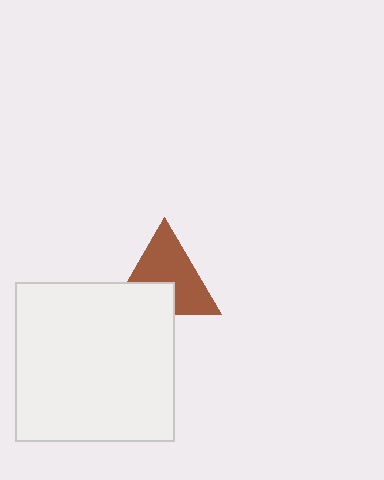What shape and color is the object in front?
The object in front is a white square.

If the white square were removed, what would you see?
You would see the complete brown triangle.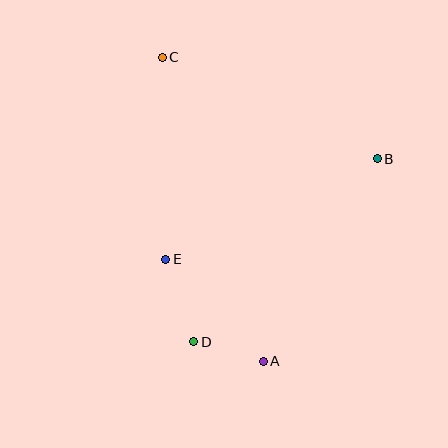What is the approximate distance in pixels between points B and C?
The distance between B and C is approximately 238 pixels.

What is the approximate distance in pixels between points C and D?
The distance between C and D is approximately 287 pixels.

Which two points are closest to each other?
Points A and D are closest to each other.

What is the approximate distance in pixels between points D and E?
The distance between D and E is approximately 87 pixels.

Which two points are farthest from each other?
Points A and C are farthest from each other.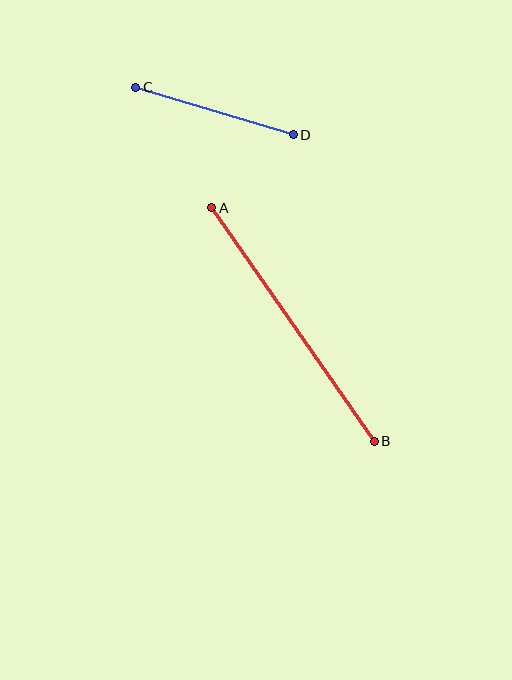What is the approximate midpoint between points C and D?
The midpoint is at approximately (215, 111) pixels.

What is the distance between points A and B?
The distance is approximately 284 pixels.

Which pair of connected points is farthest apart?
Points A and B are farthest apart.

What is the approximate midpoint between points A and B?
The midpoint is at approximately (293, 325) pixels.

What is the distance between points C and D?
The distance is approximately 165 pixels.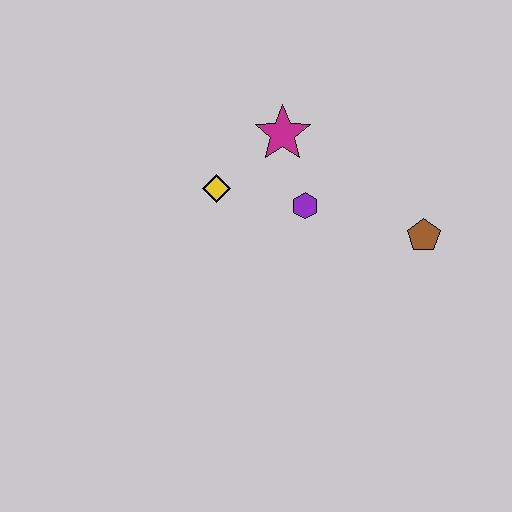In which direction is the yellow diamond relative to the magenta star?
The yellow diamond is to the left of the magenta star.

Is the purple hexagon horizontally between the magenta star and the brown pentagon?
Yes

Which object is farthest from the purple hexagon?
The brown pentagon is farthest from the purple hexagon.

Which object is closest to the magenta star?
The purple hexagon is closest to the magenta star.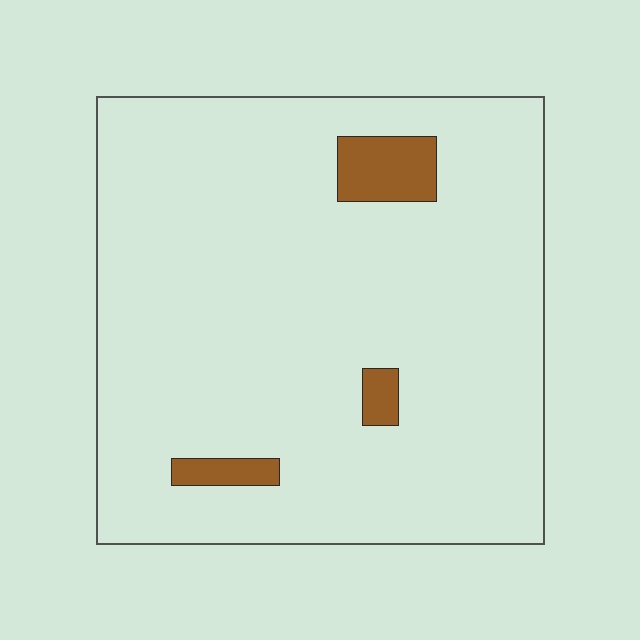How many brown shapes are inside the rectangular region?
3.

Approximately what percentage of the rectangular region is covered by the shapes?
Approximately 5%.